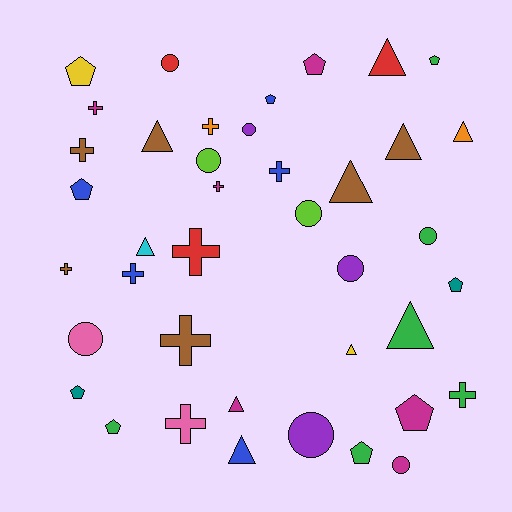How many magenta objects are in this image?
There are 6 magenta objects.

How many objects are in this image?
There are 40 objects.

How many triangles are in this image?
There are 10 triangles.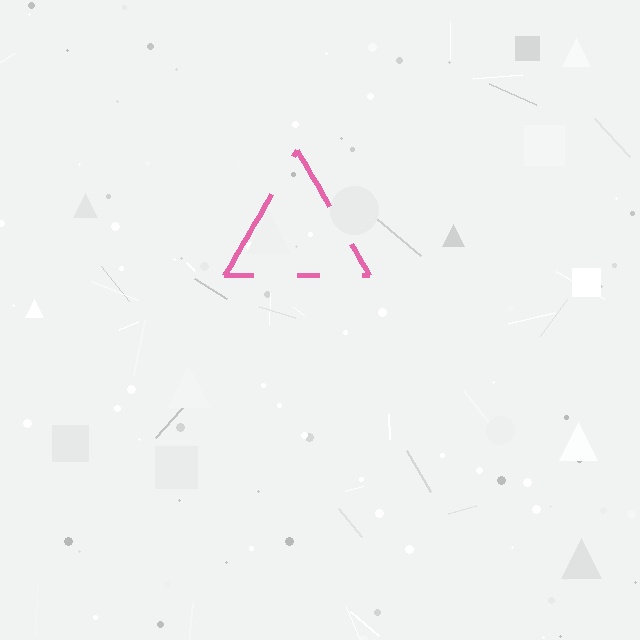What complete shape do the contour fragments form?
The contour fragments form a triangle.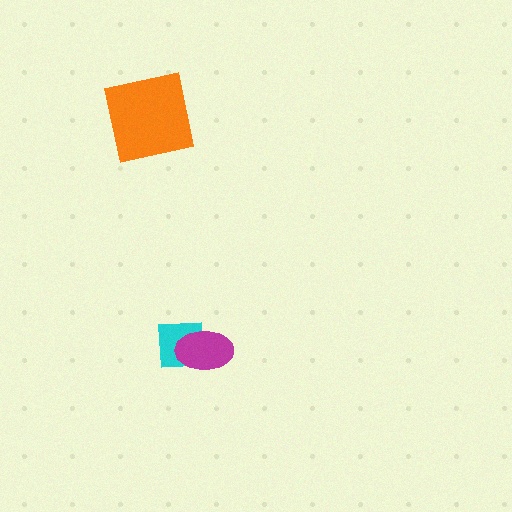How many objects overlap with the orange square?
0 objects overlap with the orange square.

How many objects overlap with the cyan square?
1 object overlaps with the cyan square.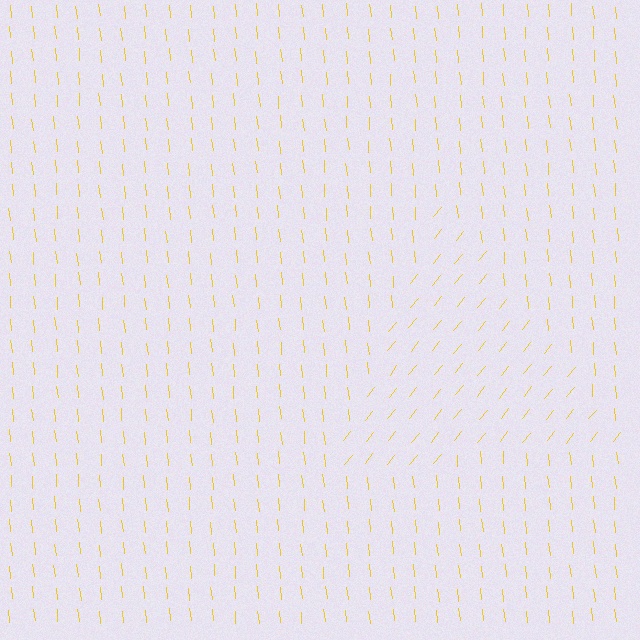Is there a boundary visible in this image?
Yes, there is a texture boundary formed by a change in line orientation.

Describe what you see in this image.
The image is filled with small yellow line segments. A triangle region in the image has lines oriented differently from the surrounding lines, creating a visible texture boundary.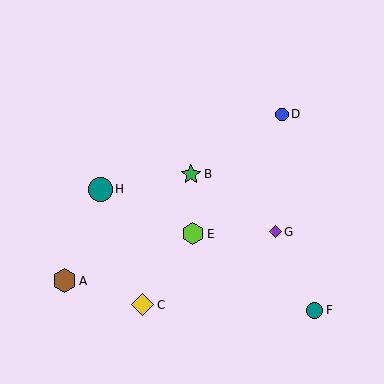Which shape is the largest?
The teal circle (labeled H) is the largest.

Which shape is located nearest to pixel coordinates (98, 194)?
The teal circle (labeled H) at (100, 189) is nearest to that location.